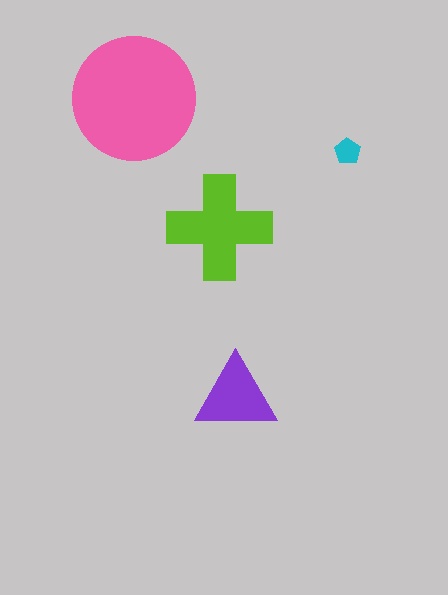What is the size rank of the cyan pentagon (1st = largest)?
4th.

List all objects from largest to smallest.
The pink circle, the lime cross, the purple triangle, the cyan pentagon.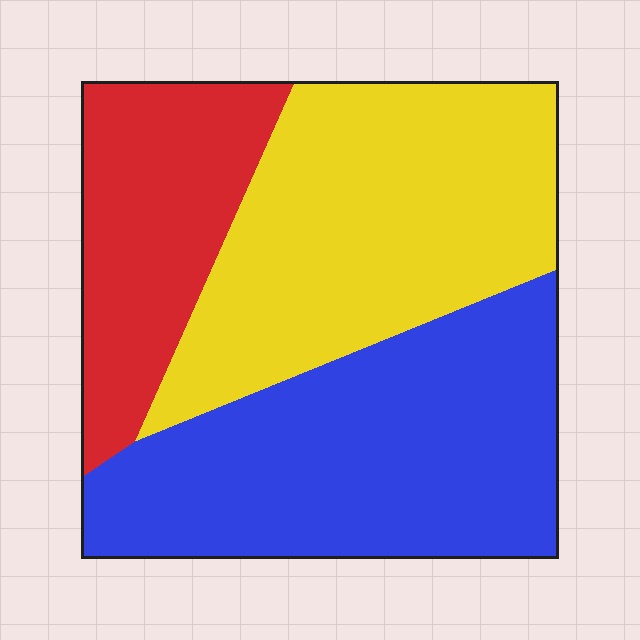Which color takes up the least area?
Red, at roughly 20%.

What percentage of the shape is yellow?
Yellow covers roughly 40% of the shape.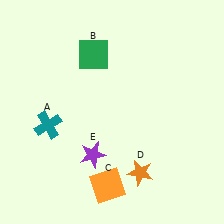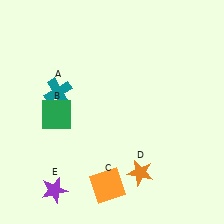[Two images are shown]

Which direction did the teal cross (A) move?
The teal cross (A) moved up.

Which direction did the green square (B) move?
The green square (B) moved down.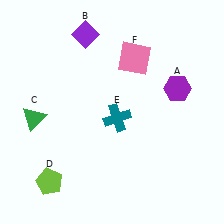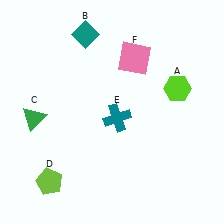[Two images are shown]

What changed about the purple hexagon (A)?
In Image 1, A is purple. In Image 2, it changed to lime.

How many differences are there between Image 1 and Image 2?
There are 2 differences between the two images.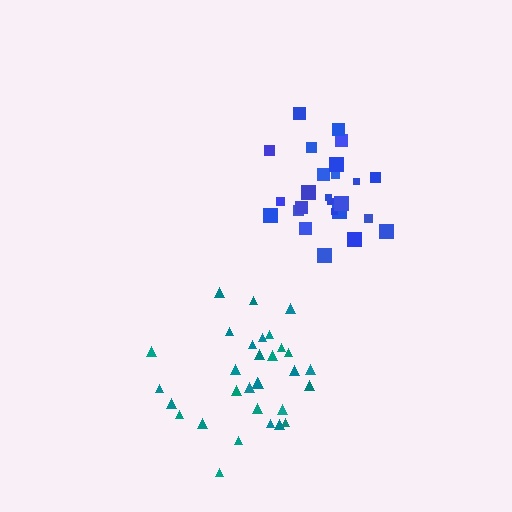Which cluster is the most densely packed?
Teal.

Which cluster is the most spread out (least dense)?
Blue.